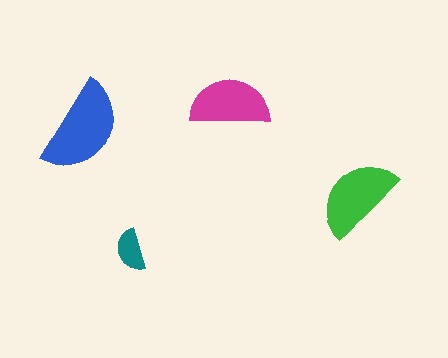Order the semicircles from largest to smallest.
the blue one, the green one, the magenta one, the teal one.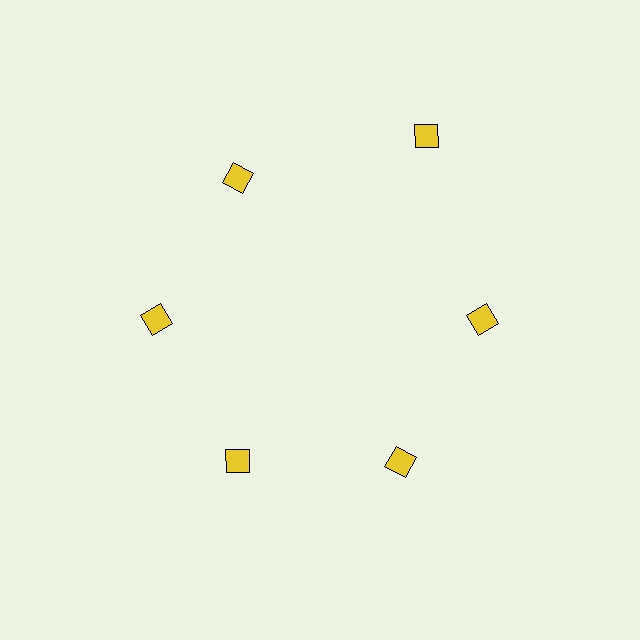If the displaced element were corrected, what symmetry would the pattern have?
It would have 6-fold rotational symmetry — the pattern would map onto itself every 60 degrees.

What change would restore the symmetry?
The symmetry would be restored by moving it inward, back onto the ring so that all 6 diamonds sit at equal angles and equal distance from the center.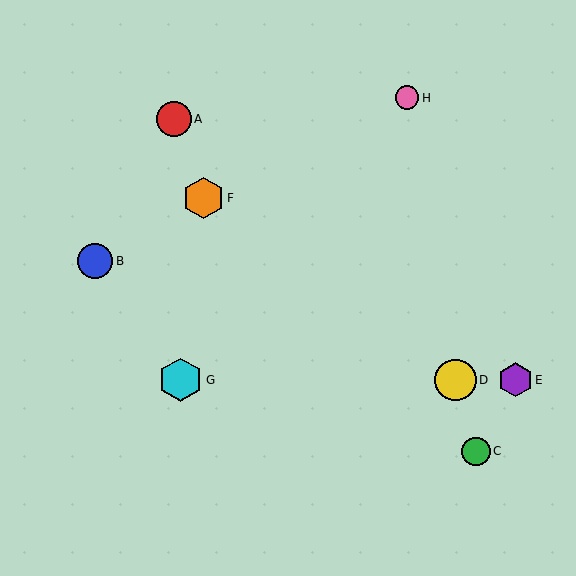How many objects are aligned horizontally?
3 objects (D, E, G) are aligned horizontally.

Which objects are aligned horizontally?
Objects D, E, G are aligned horizontally.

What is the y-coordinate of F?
Object F is at y≈198.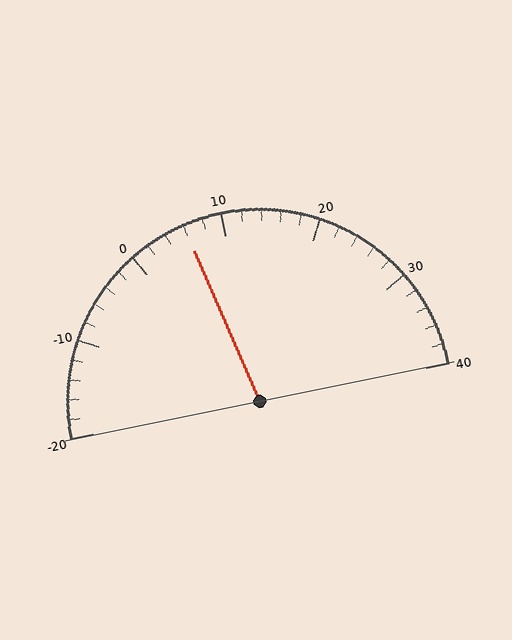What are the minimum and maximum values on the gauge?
The gauge ranges from -20 to 40.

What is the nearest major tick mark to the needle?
The nearest major tick mark is 10.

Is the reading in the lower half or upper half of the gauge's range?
The reading is in the lower half of the range (-20 to 40).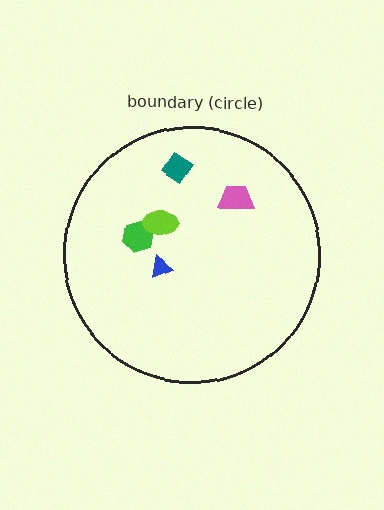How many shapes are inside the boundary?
5 inside, 0 outside.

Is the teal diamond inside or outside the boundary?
Inside.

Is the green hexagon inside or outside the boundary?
Inside.